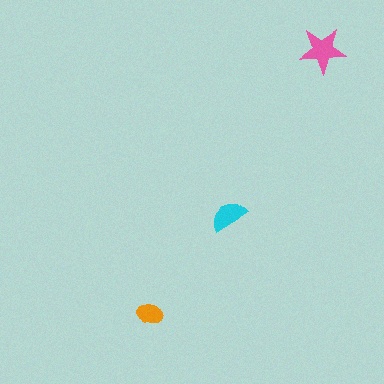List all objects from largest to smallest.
The pink star, the cyan semicircle, the orange ellipse.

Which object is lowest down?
The orange ellipse is bottommost.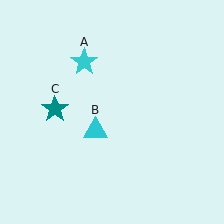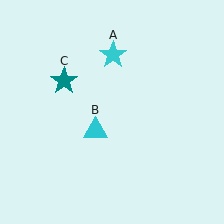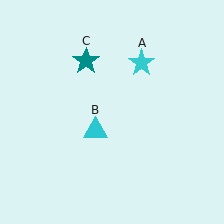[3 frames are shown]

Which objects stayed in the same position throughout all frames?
Cyan triangle (object B) remained stationary.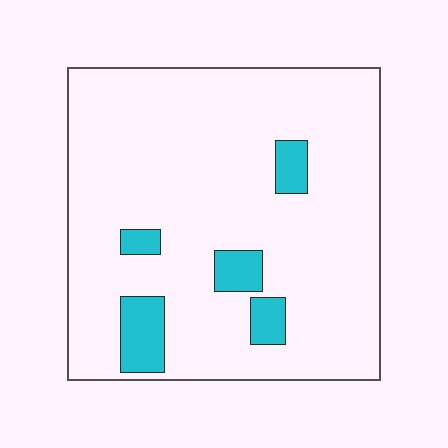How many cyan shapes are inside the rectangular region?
5.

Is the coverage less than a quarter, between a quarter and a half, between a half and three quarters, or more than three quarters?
Less than a quarter.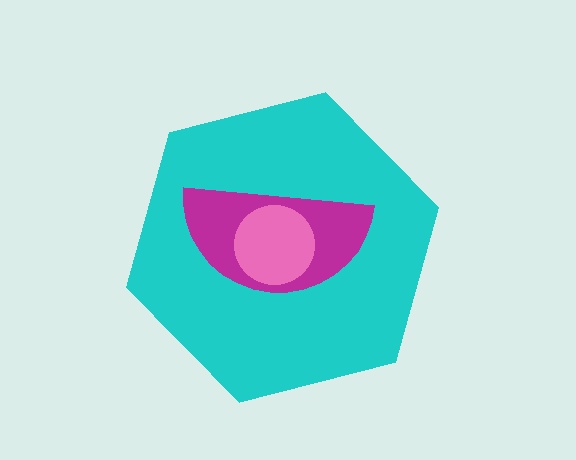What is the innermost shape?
The pink circle.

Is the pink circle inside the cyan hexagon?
Yes.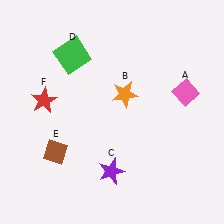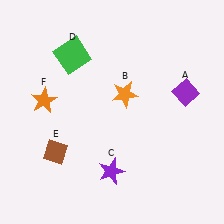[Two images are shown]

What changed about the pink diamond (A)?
In Image 1, A is pink. In Image 2, it changed to purple.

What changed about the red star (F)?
In Image 1, F is red. In Image 2, it changed to orange.